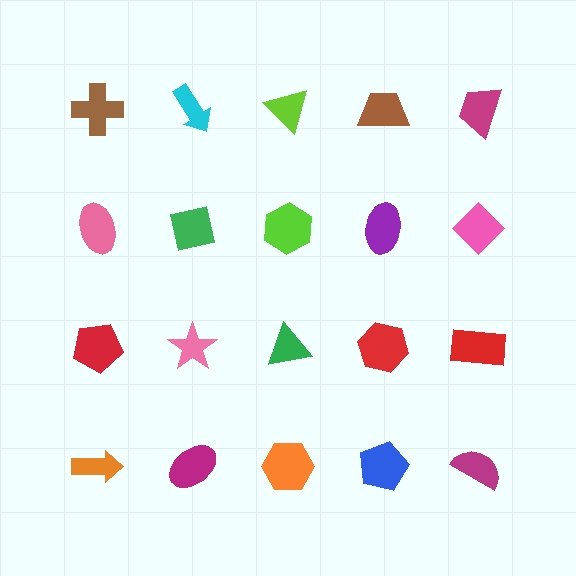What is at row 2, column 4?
A purple ellipse.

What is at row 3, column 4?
A red hexagon.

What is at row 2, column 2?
A green square.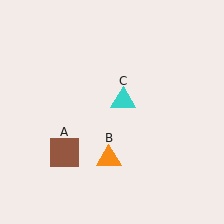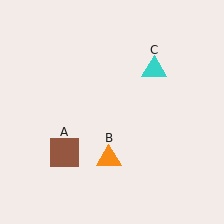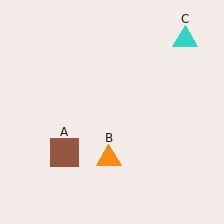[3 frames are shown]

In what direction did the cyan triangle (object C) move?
The cyan triangle (object C) moved up and to the right.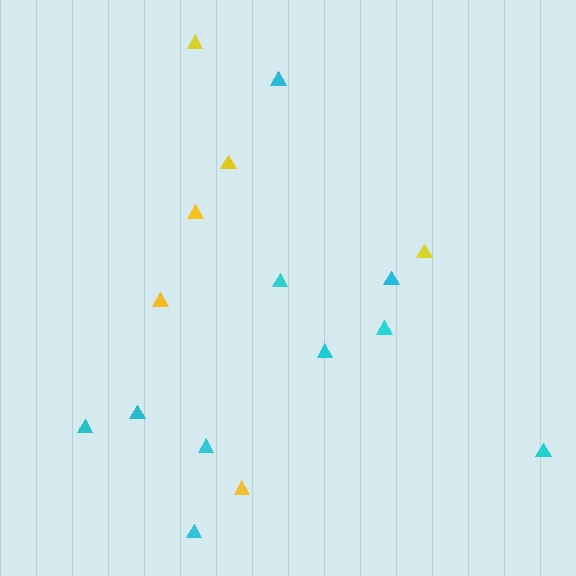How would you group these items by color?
There are 2 groups: one group of cyan triangles (10) and one group of yellow triangles (6).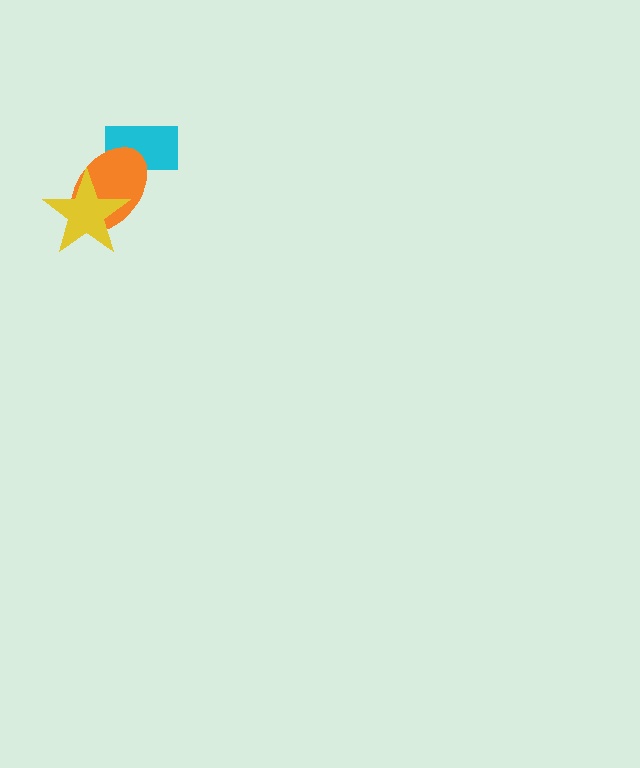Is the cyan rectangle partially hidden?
Yes, it is partially covered by another shape.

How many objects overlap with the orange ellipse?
2 objects overlap with the orange ellipse.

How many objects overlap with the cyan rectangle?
1 object overlaps with the cyan rectangle.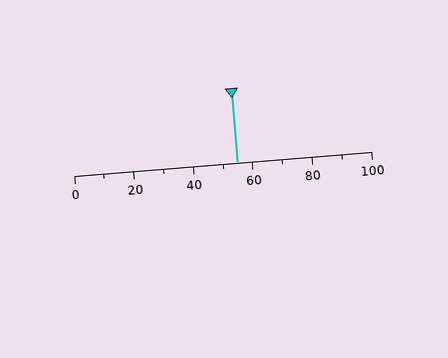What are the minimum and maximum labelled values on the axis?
The axis runs from 0 to 100.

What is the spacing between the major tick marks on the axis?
The major ticks are spaced 20 apart.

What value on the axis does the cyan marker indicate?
The marker indicates approximately 55.